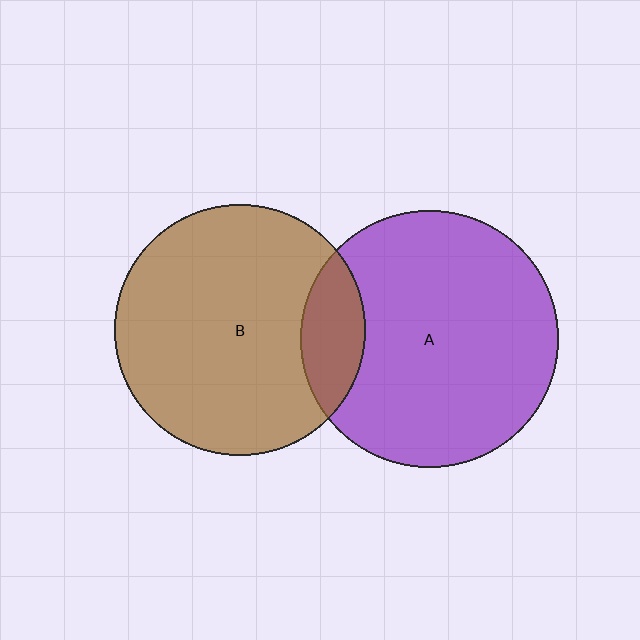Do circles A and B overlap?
Yes.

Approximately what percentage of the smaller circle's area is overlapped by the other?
Approximately 15%.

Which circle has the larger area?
Circle A (purple).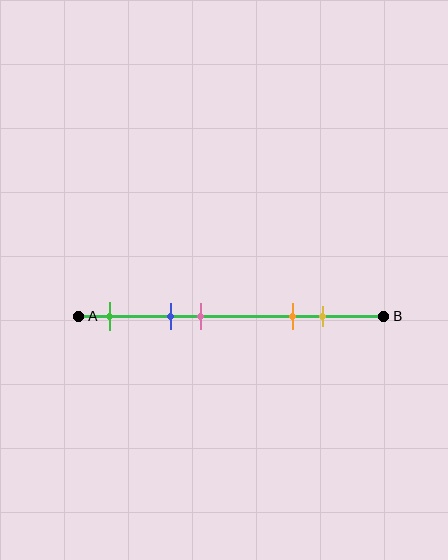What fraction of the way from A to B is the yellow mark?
The yellow mark is approximately 80% (0.8) of the way from A to B.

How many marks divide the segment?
There are 5 marks dividing the segment.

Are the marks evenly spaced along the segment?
No, the marks are not evenly spaced.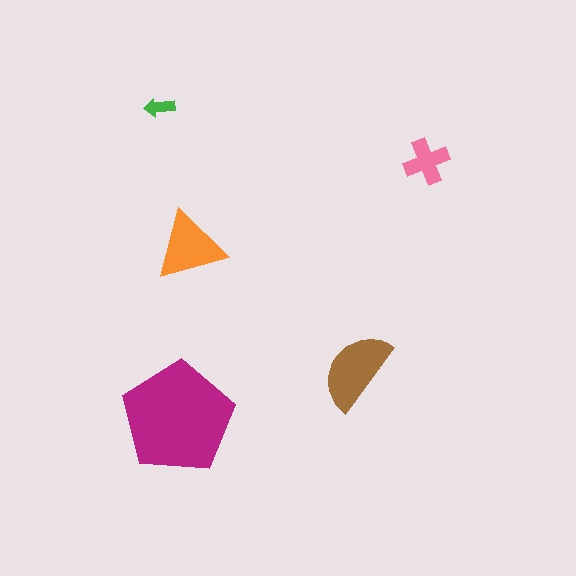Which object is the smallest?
The green arrow.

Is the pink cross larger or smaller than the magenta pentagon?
Smaller.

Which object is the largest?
The magenta pentagon.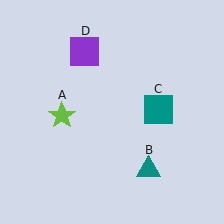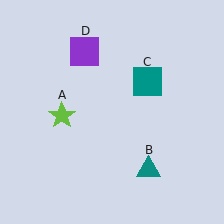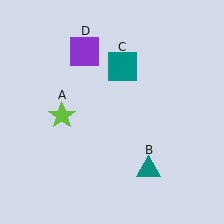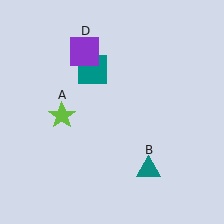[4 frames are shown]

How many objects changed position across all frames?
1 object changed position: teal square (object C).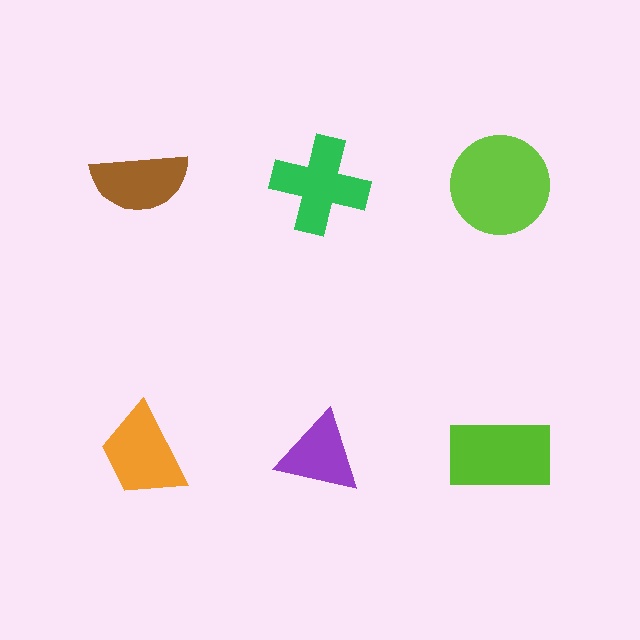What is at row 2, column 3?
A lime rectangle.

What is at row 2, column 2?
A purple triangle.